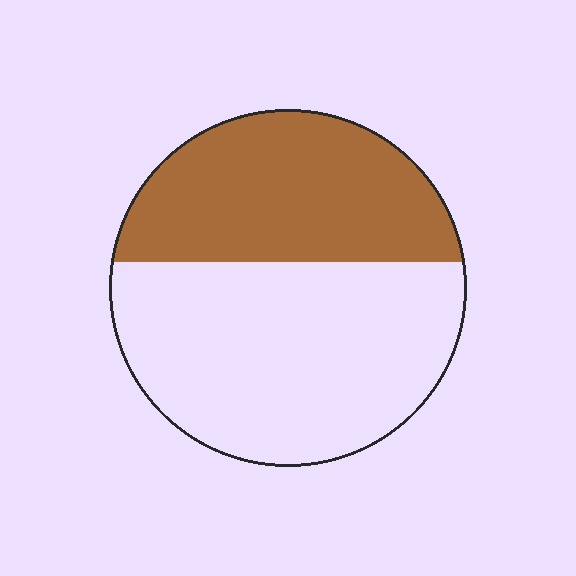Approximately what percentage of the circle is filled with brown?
Approximately 40%.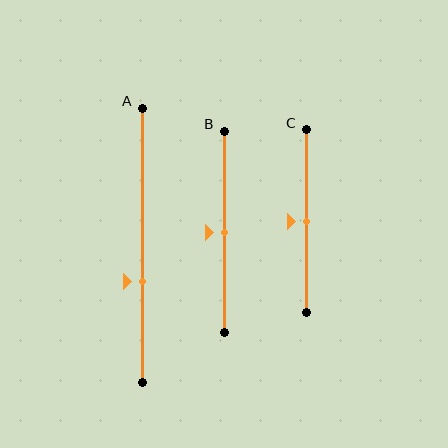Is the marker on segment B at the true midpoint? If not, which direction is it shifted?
Yes, the marker on segment B is at the true midpoint.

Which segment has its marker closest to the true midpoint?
Segment B has its marker closest to the true midpoint.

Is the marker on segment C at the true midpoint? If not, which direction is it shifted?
Yes, the marker on segment C is at the true midpoint.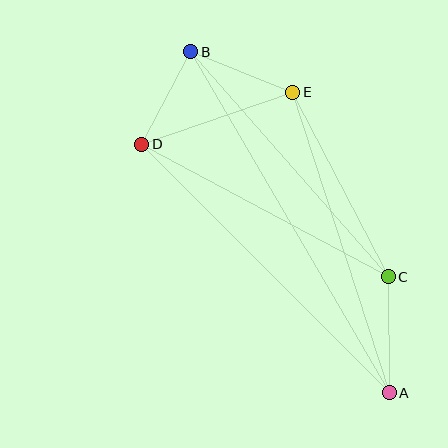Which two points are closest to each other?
Points B and D are closest to each other.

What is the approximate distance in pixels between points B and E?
The distance between B and E is approximately 110 pixels.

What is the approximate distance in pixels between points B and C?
The distance between B and C is approximately 299 pixels.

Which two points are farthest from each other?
Points A and B are farthest from each other.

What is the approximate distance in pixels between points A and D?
The distance between A and D is approximately 351 pixels.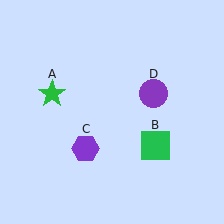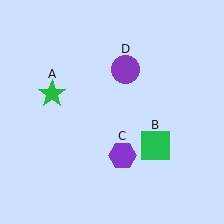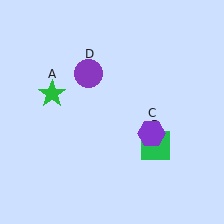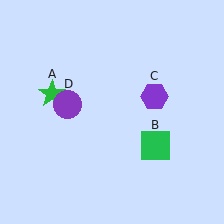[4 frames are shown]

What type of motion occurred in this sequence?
The purple hexagon (object C), purple circle (object D) rotated counterclockwise around the center of the scene.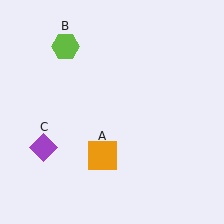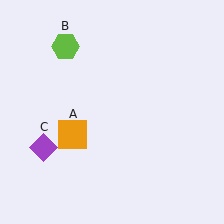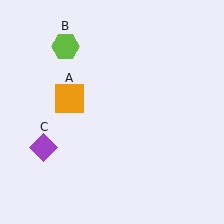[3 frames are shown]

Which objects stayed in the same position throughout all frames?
Lime hexagon (object B) and purple diamond (object C) remained stationary.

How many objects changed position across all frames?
1 object changed position: orange square (object A).